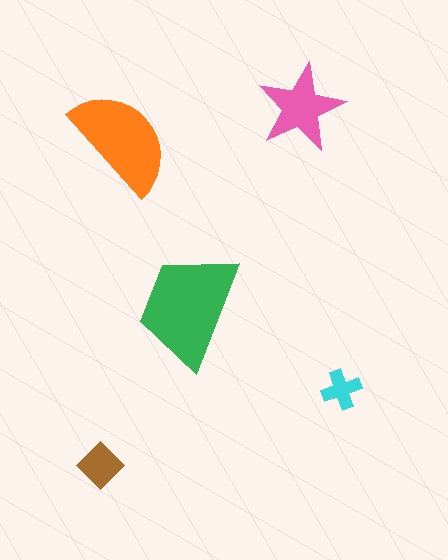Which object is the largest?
The green trapezoid.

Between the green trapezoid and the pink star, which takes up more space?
The green trapezoid.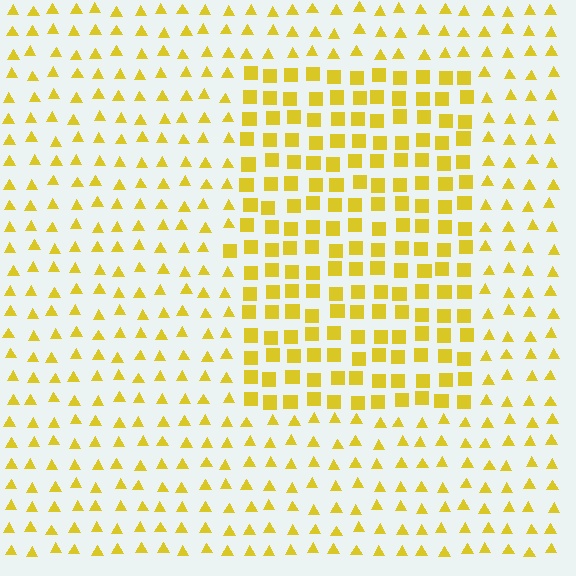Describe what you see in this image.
The image is filled with small yellow elements arranged in a uniform grid. A rectangle-shaped region contains squares, while the surrounding area contains triangles. The boundary is defined purely by the change in element shape.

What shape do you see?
I see a rectangle.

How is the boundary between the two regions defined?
The boundary is defined by a change in element shape: squares inside vs. triangles outside. All elements share the same color and spacing.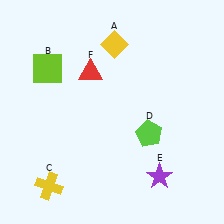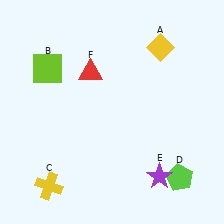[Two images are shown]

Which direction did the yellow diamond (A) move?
The yellow diamond (A) moved right.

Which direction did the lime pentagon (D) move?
The lime pentagon (D) moved down.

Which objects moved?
The objects that moved are: the yellow diamond (A), the lime pentagon (D).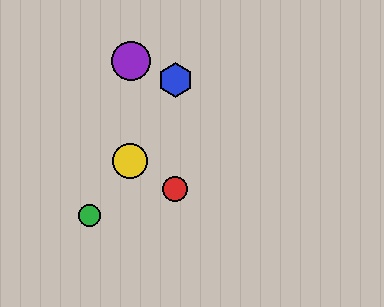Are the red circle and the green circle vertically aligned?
No, the red circle is at x≈175 and the green circle is at x≈90.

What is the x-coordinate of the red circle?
The red circle is at x≈175.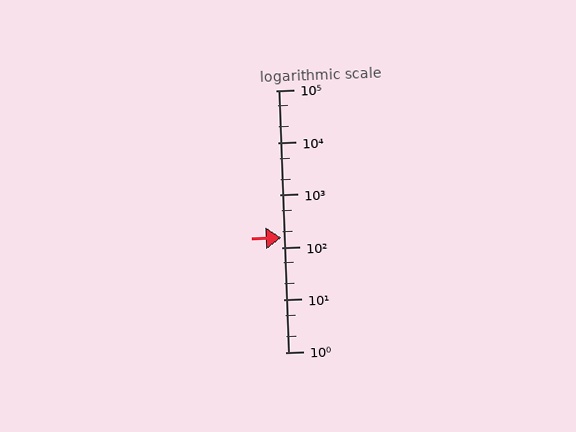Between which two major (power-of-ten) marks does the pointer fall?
The pointer is between 100 and 1000.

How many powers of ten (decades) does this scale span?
The scale spans 5 decades, from 1 to 100000.